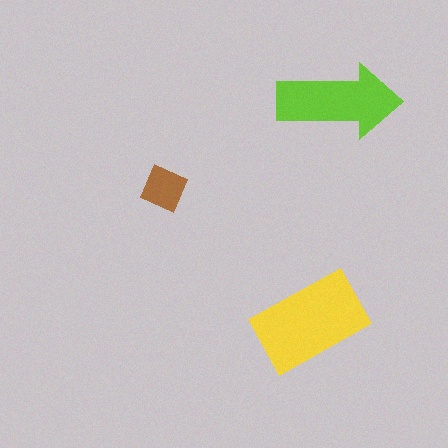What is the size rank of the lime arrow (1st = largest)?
2nd.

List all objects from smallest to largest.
The brown square, the lime arrow, the yellow rectangle.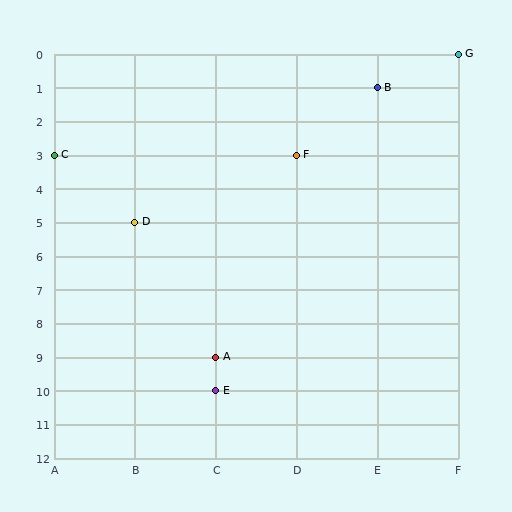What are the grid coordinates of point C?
Point C is at grid coordinates (A, 3).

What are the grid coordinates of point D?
Point D is at grid coordinates (B, 5).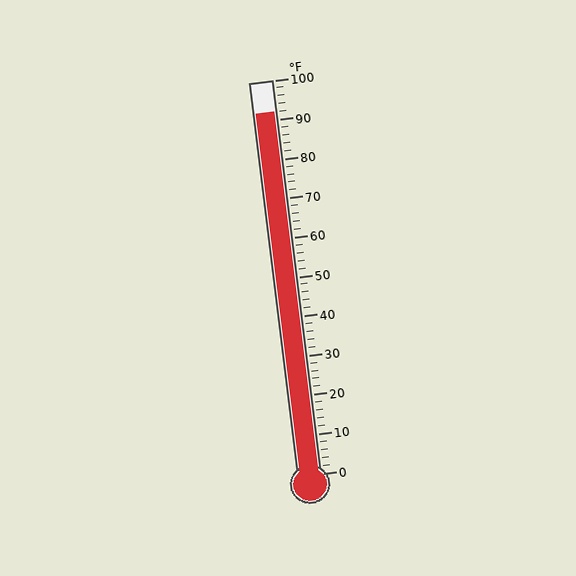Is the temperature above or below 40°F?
The temperature is above 40°F.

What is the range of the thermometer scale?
The thermometer scale ranges from 0°F to 100°F.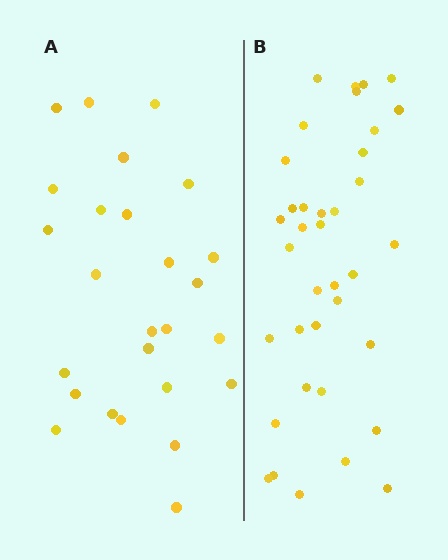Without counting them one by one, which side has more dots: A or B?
Region B (the right region) has more dots.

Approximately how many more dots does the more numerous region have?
Region B has roughly 12 or so more dots than region A.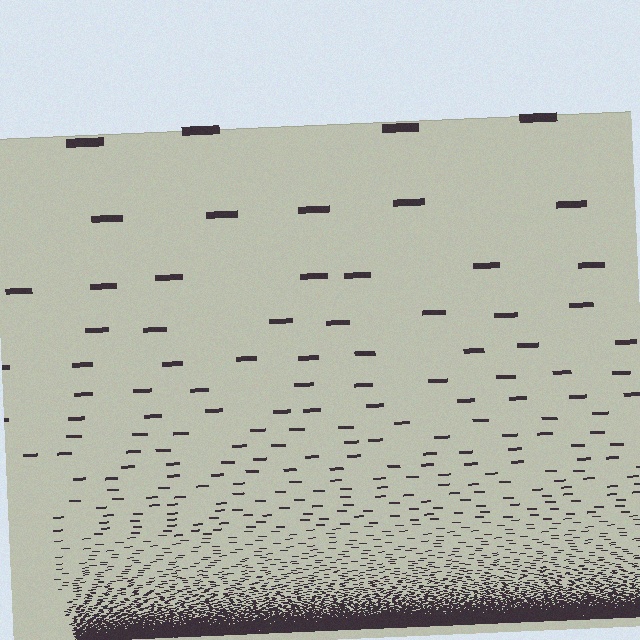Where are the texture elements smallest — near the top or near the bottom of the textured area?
Near the bottom.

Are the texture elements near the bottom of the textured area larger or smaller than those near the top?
Smaller. The gradient is inverted — elements near the bottom are smaller and denser.